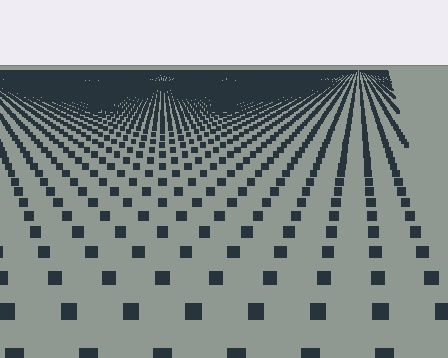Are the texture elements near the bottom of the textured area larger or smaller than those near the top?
Larger. Near the bottom, elements are closer to the viewer and appear at a bigger on-screen size.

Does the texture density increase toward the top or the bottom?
Density increases toward the top.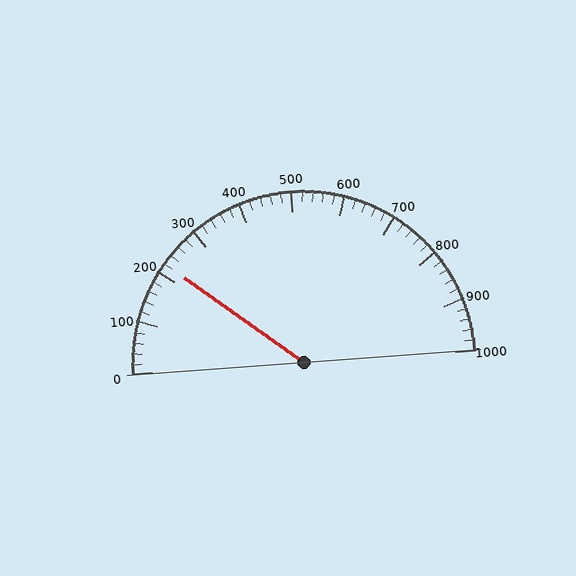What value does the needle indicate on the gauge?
The needle indicates approximately 220.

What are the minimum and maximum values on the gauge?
The gauge ranges from 0 to 1000.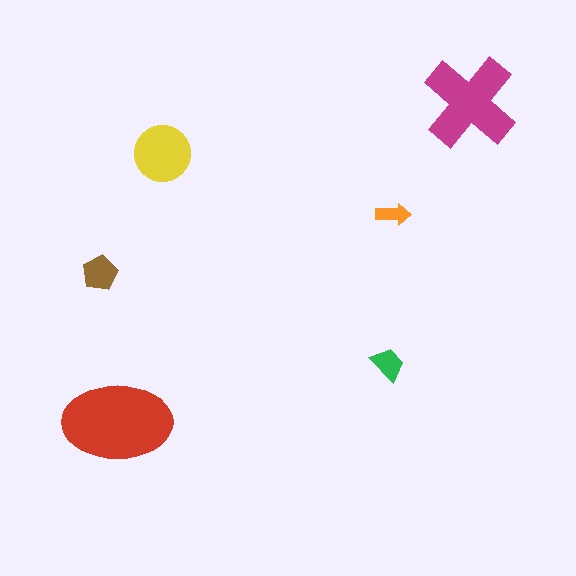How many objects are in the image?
There are 6 objects in the image.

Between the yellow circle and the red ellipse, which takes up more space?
The red ellipse.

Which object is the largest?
The red ellipse.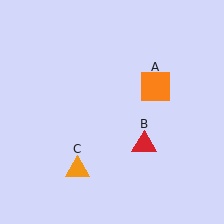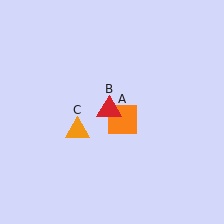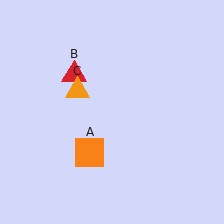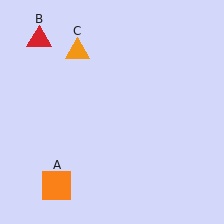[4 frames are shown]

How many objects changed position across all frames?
3 objects changed position: orange square (object A), red triangle (object B), orange triangle (object C).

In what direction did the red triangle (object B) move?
The red triangle (object B) moved up and to the left.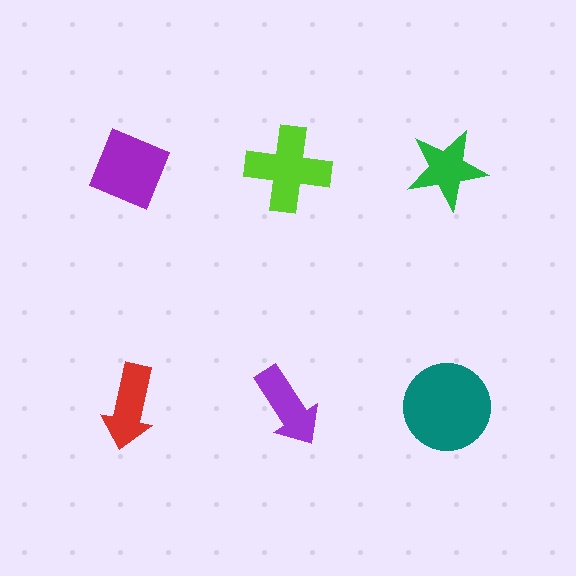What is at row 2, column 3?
A teal circle.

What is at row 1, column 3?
A green star.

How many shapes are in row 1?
3 shapes.